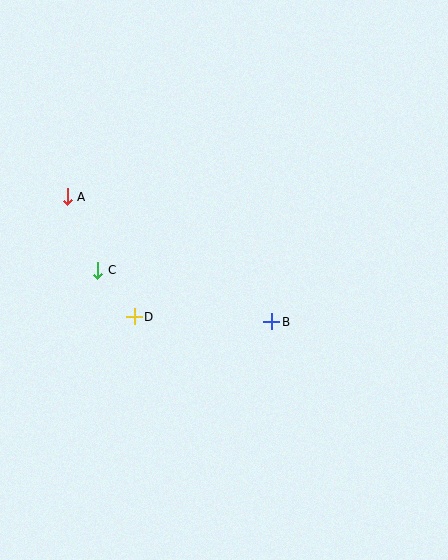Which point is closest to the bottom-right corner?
Point B is closest to the bottom-right corner.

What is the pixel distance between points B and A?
The distance between B and A is 240 pixels.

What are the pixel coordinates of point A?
Point A is at (67, 197).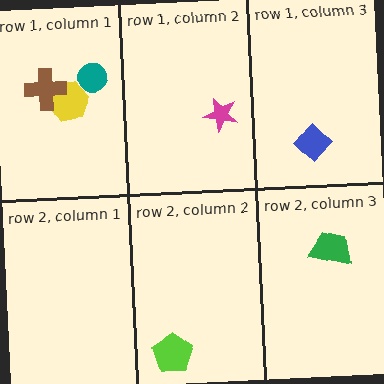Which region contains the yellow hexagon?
The row 1, column 1 region.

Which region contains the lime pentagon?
The row 2, column 2 region.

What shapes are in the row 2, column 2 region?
The lime pentagon.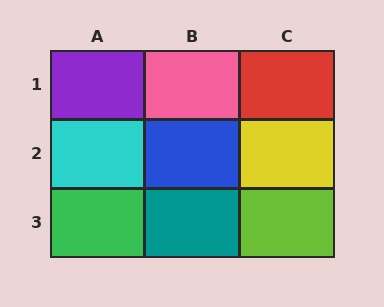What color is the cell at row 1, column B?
Pink.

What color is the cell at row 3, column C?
Lime.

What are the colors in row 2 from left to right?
Cyan, blue, yellow.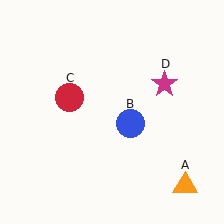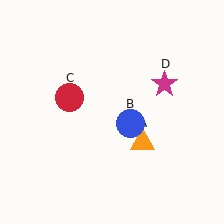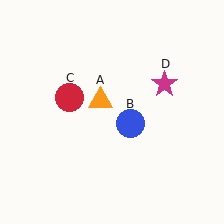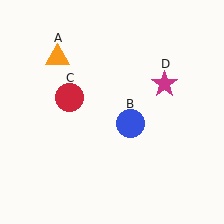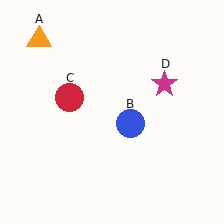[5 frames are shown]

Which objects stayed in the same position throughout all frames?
Blue circle (object B) and red circle (object C) and magenta star (object D) remained stationary.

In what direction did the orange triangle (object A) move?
The orange triangle (object A) moved up and to the left.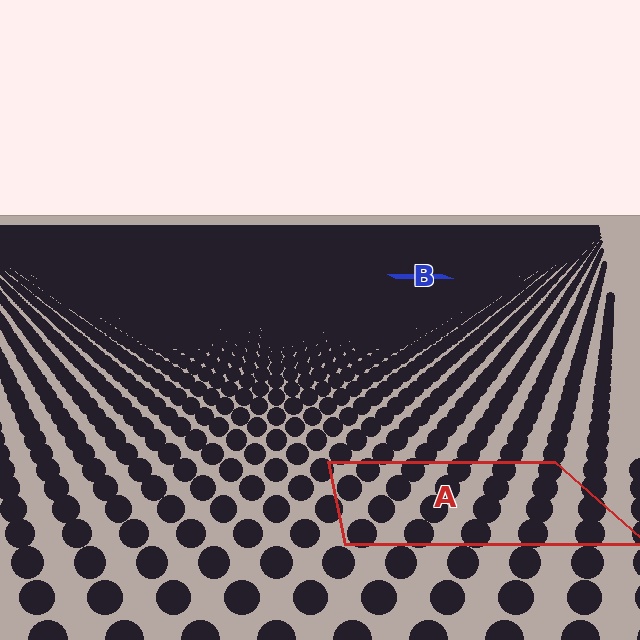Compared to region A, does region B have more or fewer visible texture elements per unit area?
Region B has more texture elements per unit area — they are packed more densely because it is farther away.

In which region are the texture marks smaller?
The texture marks are smaller in region B, because it is farther away.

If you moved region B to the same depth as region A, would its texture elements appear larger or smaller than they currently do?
They would appear larger. At a closer depth, the same texture elements are projected at a bigger on-screen size.